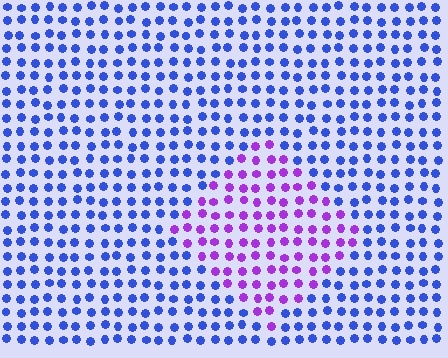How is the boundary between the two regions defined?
The boundary is defined purely by a slight shift in hue (about 53 degrees). Spacing, size, and orientation are identical on both sides.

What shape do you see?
I see a diamond.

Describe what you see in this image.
The image is filled with small blue elements in a uniform arrangement. A diamond-shaped region is visible where the elements are tinted to a slightly different hue, forming a subtle color boundary.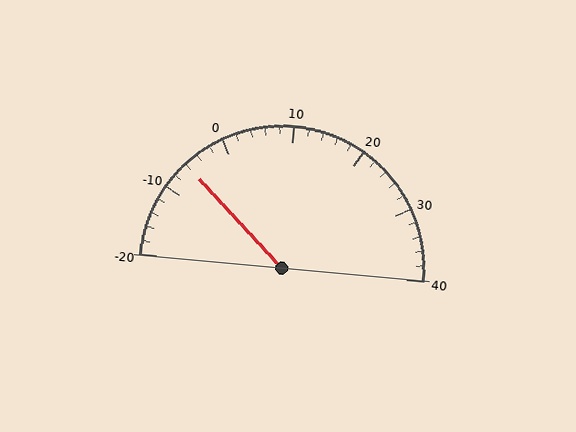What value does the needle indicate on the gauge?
The needle indicates approximately -6.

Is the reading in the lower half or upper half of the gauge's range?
The reading is in the lower half of the range (-20 to 40).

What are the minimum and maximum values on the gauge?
The gauge ranges from -20 to 40.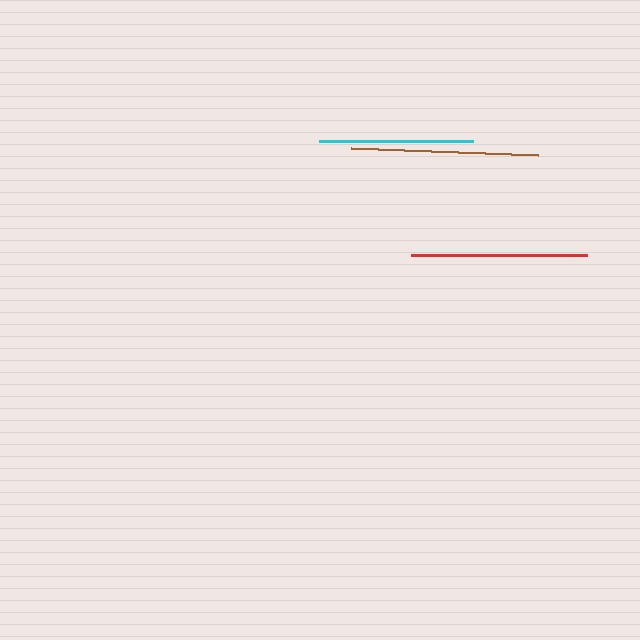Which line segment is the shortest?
The cyan line is the shortest at approximately 154 pixels.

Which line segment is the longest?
The brown line is the longest at approximately 187 pixels.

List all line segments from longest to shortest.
From longest to shortest: brown, red, cyan.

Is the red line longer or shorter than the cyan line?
The red line is longer than the cyan line.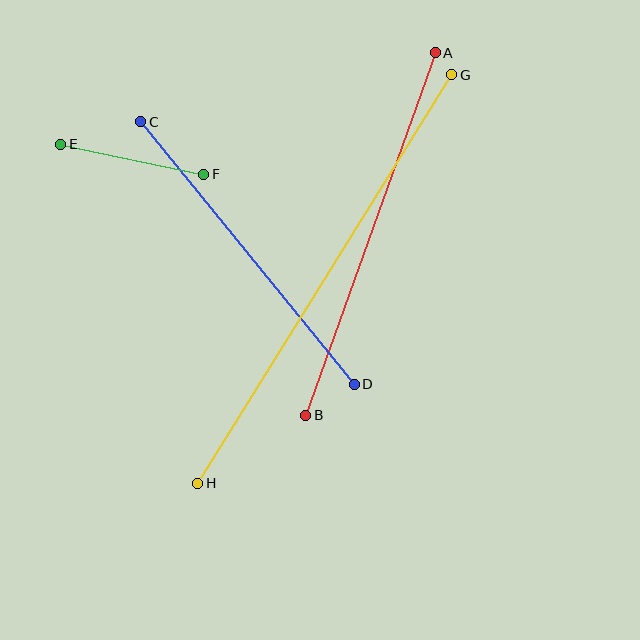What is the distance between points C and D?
The distance is approximately 339 pixels.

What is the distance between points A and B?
The distance is approximately 385 pixels.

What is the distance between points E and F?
The distance is approximately 146 pixels.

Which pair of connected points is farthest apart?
Points G and H are farthest apart.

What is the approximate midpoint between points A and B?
The midpoint is at approximately (371, 234) pixels.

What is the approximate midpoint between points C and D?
The midpoint is at approximately (248, 253) pixels.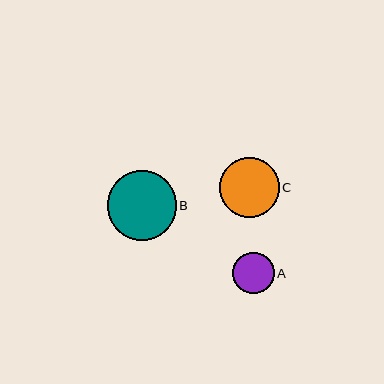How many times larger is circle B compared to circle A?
Circle B is approximately 1.7 times the size of circle A.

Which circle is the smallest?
Circle A is the smallest with a size of approximately 41 pixels.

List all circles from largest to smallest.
From largest to smallest: B, C, A.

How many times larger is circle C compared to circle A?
Circle C is approximately 1.4 times the size of circle A.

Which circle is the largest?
Circle B is the largest with a size of approximately 69 pixels.